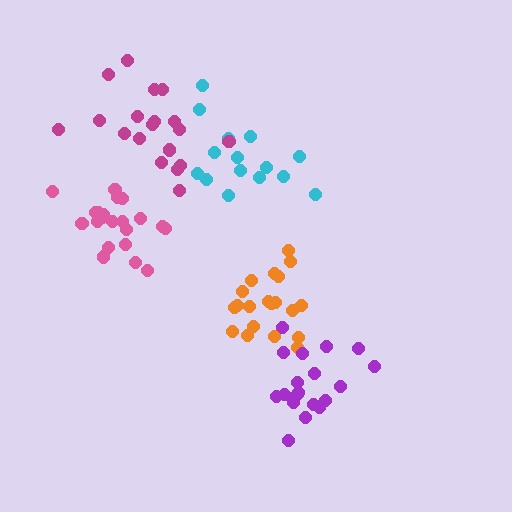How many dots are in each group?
Group 1: 20 dots, Group 2: 15 dots, Group 3: 21 dots, Group 4: 19 dots, Group 5: 19 dots (94 total).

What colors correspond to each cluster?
The clusters are colored: orange, cyan, pink, purple, magenta.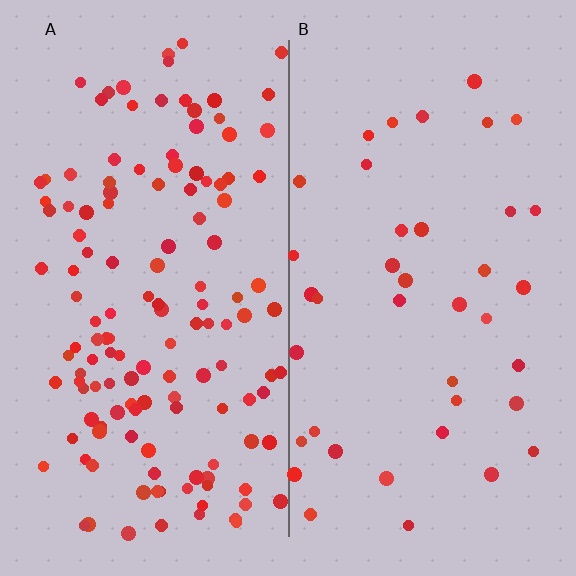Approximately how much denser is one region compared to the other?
Approximately 3.4× — region A over region B.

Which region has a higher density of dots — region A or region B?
A (the left).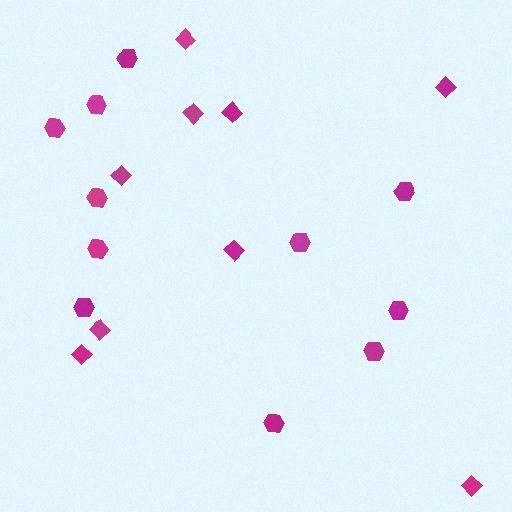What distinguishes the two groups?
There are 2 groups: one group of diamonds (9) and one group of hexagons (11).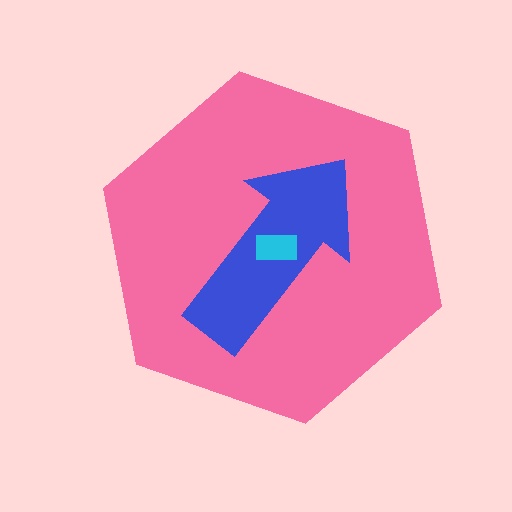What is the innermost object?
The cyan rectangle.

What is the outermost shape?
The pink hexagon.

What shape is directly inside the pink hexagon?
The blue arrow.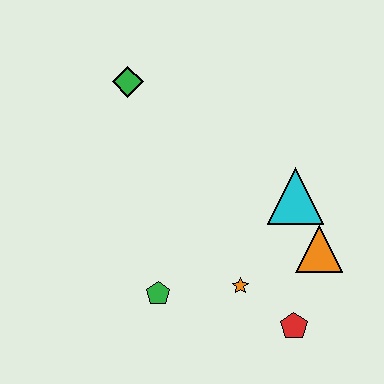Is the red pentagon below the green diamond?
Yes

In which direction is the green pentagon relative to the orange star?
The green pentagon is to the left of the orange star.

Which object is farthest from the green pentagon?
The green diamond is farthest from the green pentagon.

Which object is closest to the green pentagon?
The orange star is closest to the green pentagon.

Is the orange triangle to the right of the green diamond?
Yes